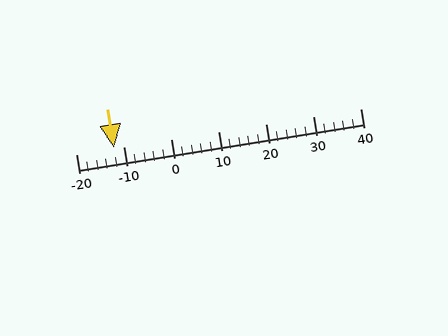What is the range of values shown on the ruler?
The ruler shows values from -20 to 40.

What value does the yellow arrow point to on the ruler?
The yellow arrow points to approximately -12.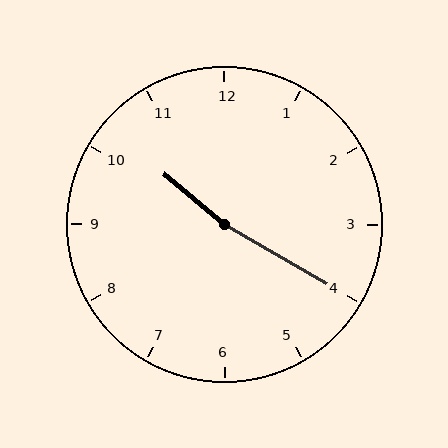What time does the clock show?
10:20.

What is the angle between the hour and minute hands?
Approximately 170 degrees.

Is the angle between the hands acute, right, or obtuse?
It is obtuse.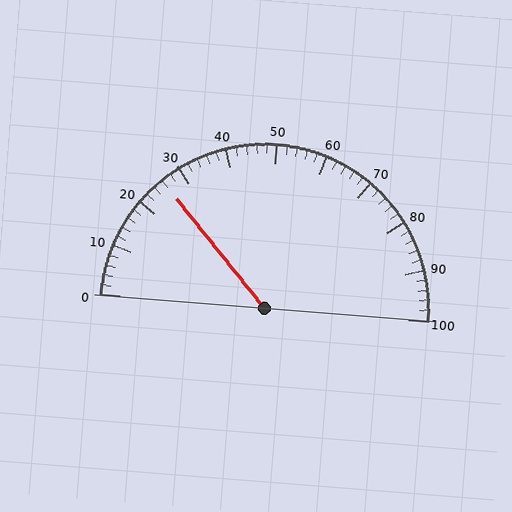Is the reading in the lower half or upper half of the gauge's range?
The reading is in the lower half of the range (0 to 100).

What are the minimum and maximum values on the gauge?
The gauge ranges from 0 to 100.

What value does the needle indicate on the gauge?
The needle indicates approximately 26.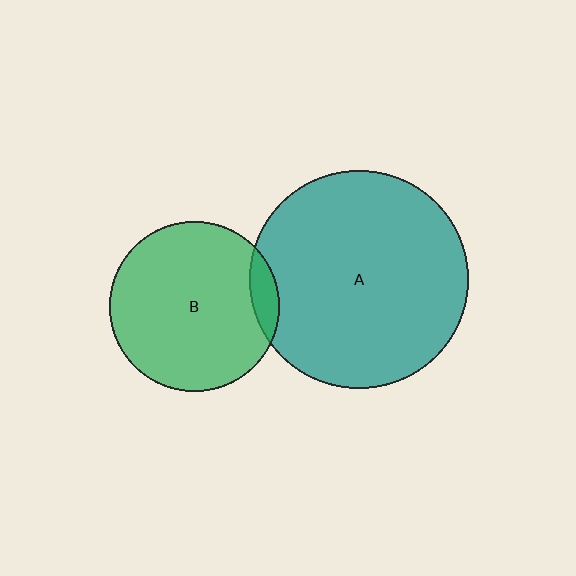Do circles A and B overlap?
Yes.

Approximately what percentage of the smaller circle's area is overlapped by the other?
Approximately 10%.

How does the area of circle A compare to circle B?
Approximately 1.7 times.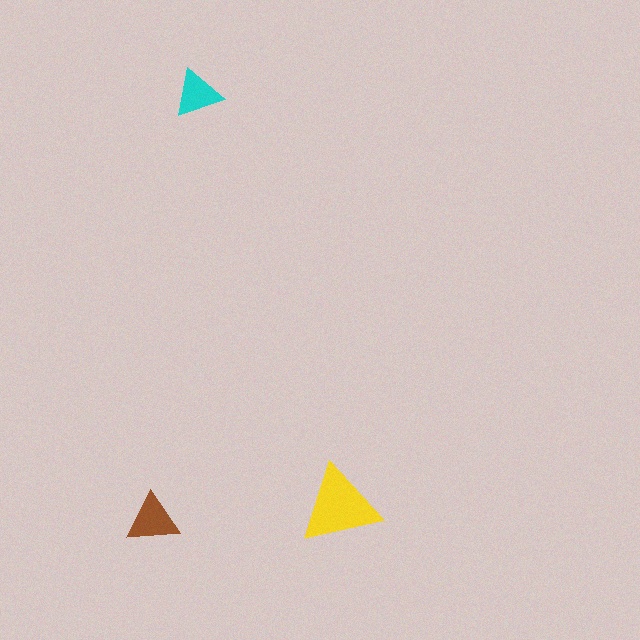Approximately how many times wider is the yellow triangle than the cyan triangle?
About 1.5 times wider.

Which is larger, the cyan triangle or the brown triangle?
The brown one.